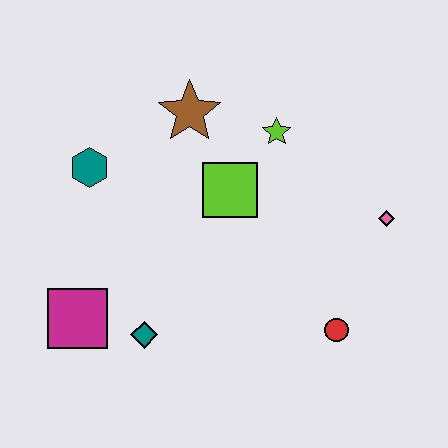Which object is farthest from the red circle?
The teal hexagon is farthest from the red circle.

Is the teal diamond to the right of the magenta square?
Yes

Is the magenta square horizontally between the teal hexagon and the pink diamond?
No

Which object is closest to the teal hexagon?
The brown star is closest to the teal hexagon.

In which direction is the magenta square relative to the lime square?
The magenta square is to the left of the lime square.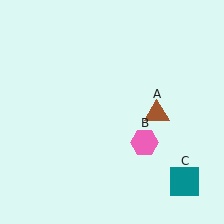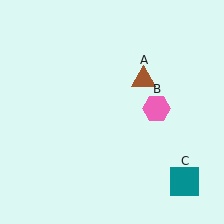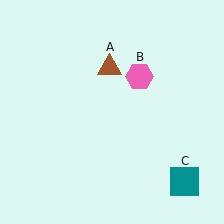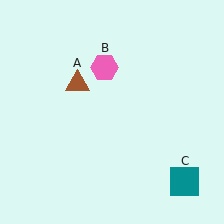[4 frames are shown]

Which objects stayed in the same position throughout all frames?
Teal square (object C) remained stationary.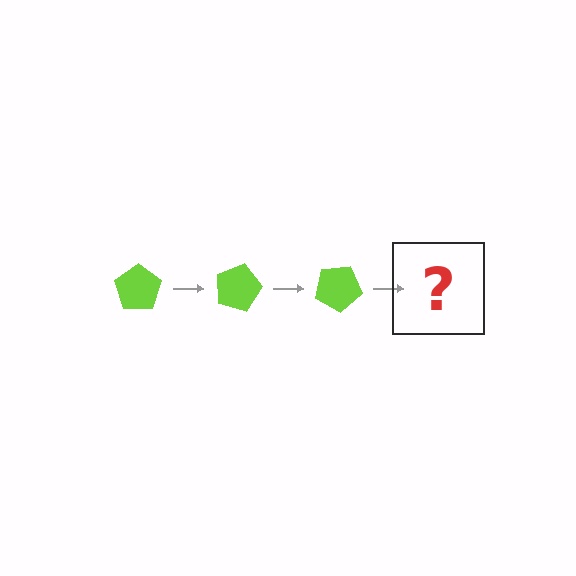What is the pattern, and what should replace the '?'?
The pattern is that the pentagon rotates 15 degrees each step. The '?' should be a lime pentagon rotated 45 degrees.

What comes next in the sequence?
The next element should be a lime pentagon rotated 45 degrees.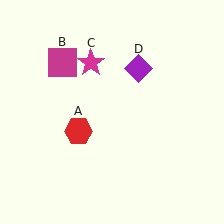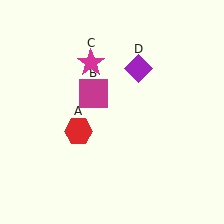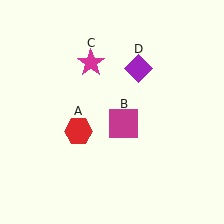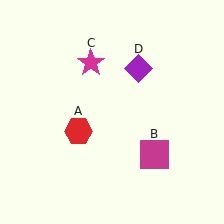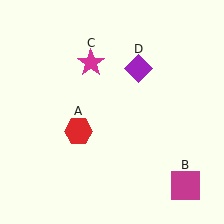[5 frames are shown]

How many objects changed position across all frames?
1 object changed position: magenta square (object B).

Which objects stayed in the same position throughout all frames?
Red hexagon (object A) and magenta star (object C) and purple diamond (object D) remained stationary.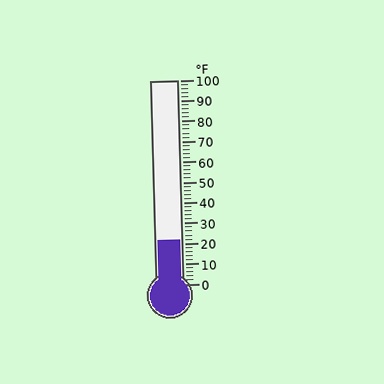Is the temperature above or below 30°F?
The temperature is below 30°F.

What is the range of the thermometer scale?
The thermometer scale ranges from 0°F to 100°F.